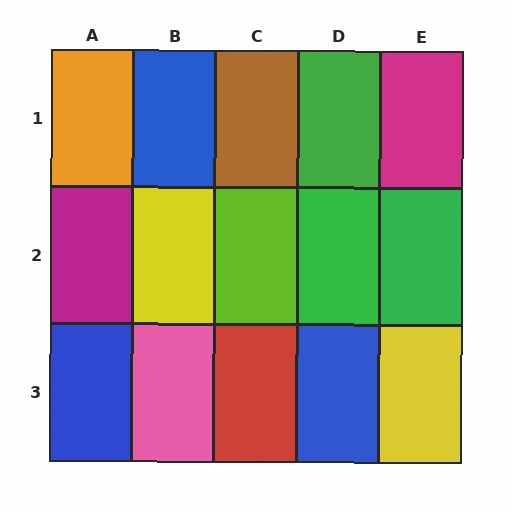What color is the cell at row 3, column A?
Blue.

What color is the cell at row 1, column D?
Green.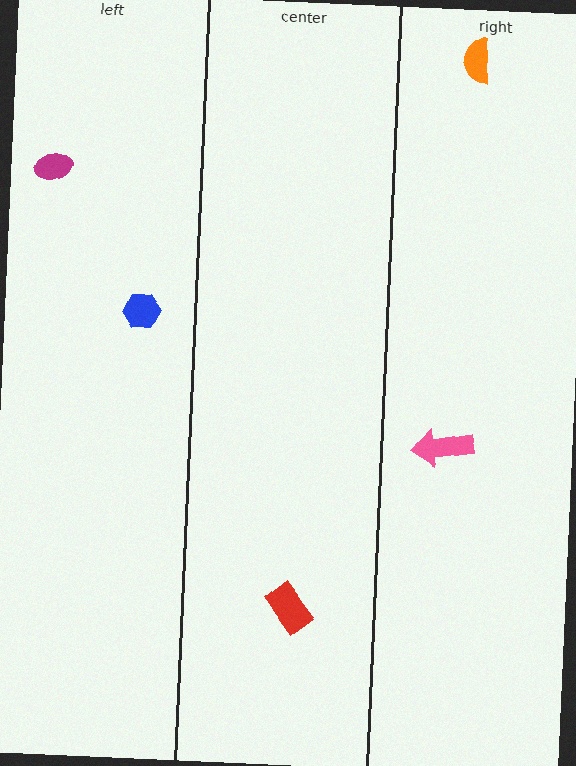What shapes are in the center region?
The red rectangle.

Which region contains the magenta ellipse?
The left region.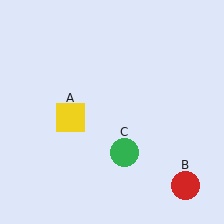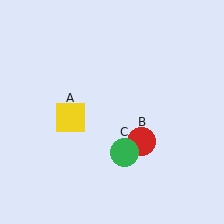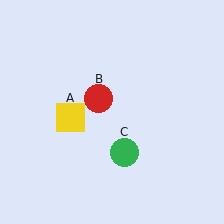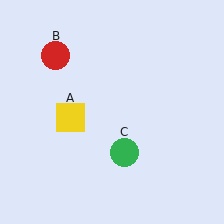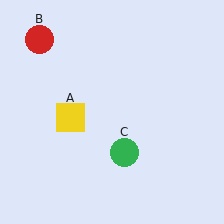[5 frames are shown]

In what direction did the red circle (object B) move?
The red circle (object B) moved up and to the left.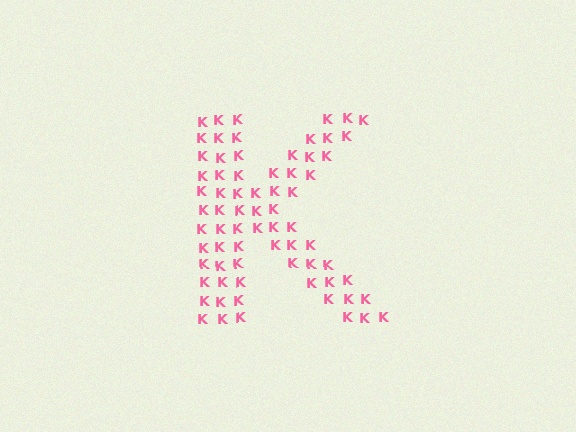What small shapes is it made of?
It is made of small letter K's.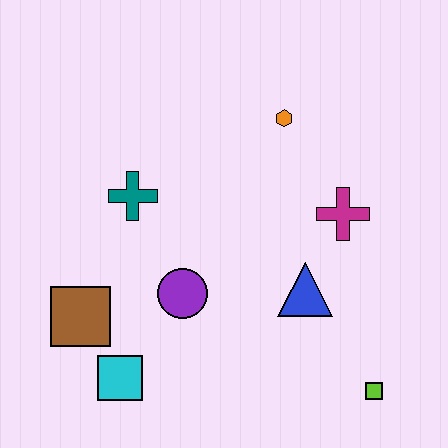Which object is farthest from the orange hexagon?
The cyan square is farthest from the orange hexagon.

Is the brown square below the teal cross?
Yes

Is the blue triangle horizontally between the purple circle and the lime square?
Yes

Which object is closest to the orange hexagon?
The magenta cross is closest to the orange hexagon.